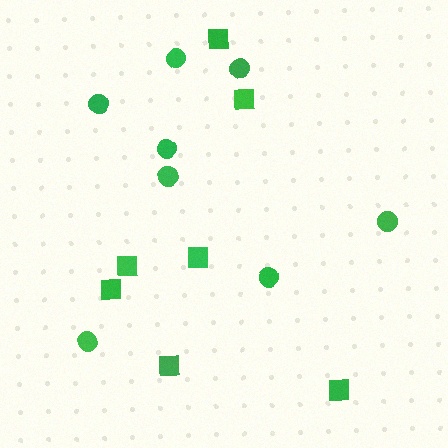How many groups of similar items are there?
There are 2 groups: one group of squares (7) and one group of circles (8).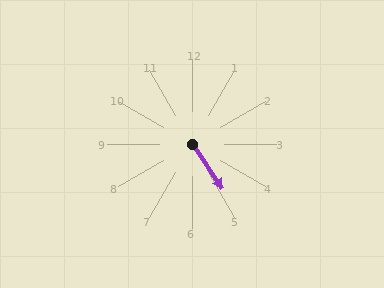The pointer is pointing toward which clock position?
Roughly 5 o'clock.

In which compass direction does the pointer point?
Southeast.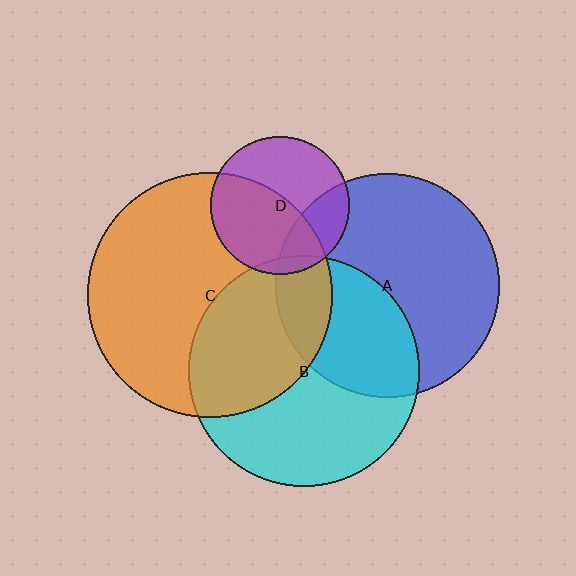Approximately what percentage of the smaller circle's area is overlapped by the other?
Approximately 40%.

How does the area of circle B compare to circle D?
Approximately 2.8 times.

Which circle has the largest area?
Circle C (orange).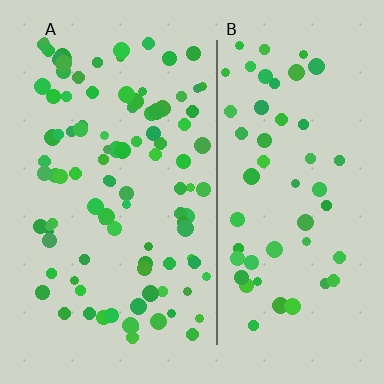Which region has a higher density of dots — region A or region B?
A (the left).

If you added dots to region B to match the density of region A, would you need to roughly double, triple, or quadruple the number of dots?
Approximately double.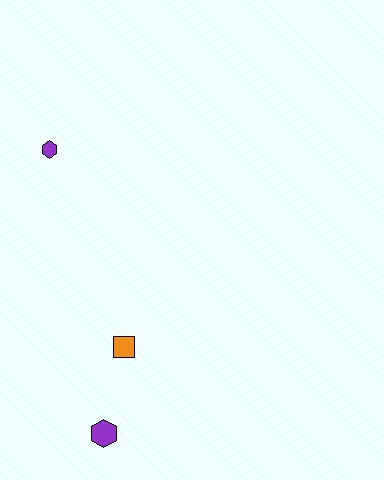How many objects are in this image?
There are 3 objects.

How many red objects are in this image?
There are no red objects.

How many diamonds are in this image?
There are no diamonds.